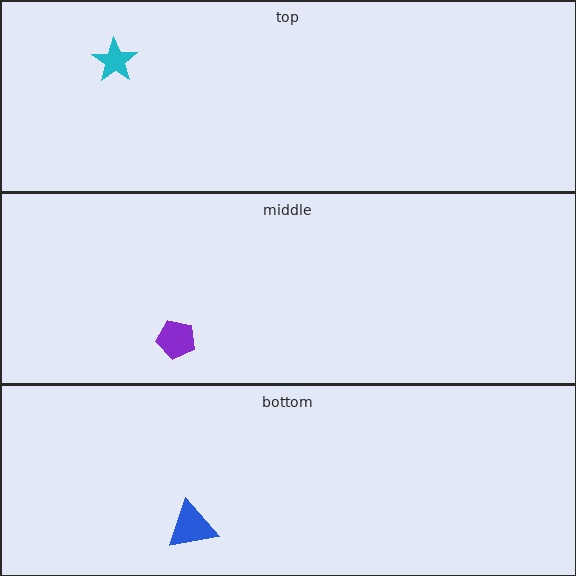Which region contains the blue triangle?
The bottom region.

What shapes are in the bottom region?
The blue triangle.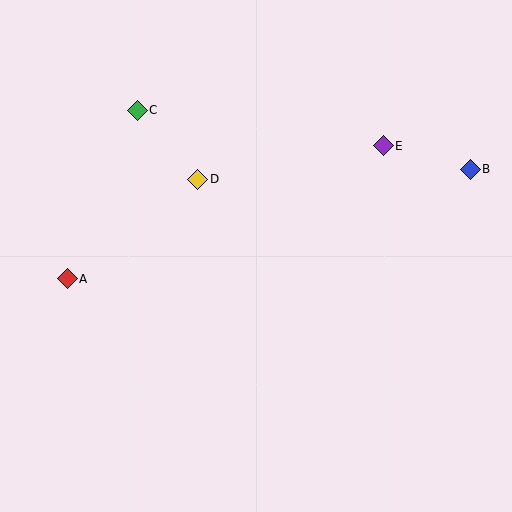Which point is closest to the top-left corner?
Point C is closest to the top-left corner.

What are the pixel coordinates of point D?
Point D is at (198, 179).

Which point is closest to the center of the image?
Point D at (198, 179) is closest to the center.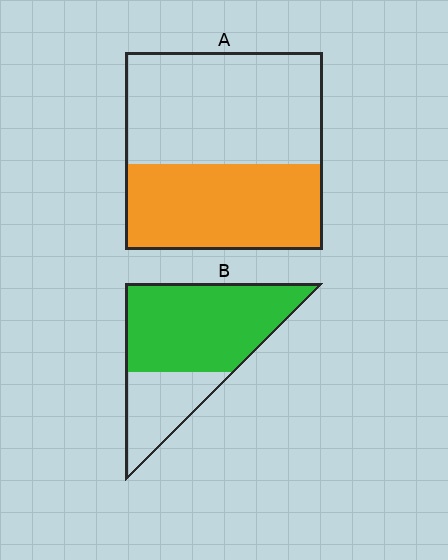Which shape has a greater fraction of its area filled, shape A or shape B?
Shape B.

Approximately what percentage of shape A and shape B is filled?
A is approximately 45% and B is approximately 70%.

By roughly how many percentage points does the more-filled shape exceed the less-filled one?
By roughly 25 percentage points (B over A).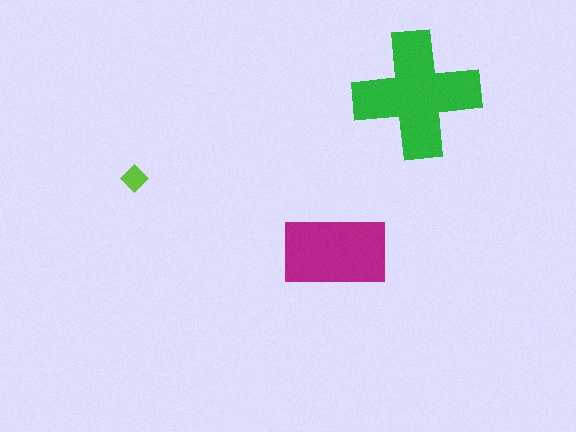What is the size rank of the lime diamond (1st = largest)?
3rd.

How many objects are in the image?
There are 3 objects in the image.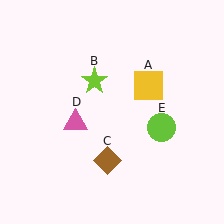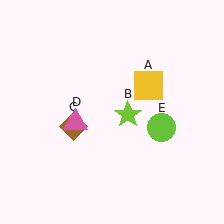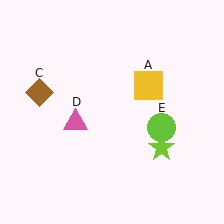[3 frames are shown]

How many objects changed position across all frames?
2 objects changed position: lime star (object B), brown diamond (object C).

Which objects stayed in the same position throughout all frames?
Yellow square (object A) and pink triangle (object D) and lime circle (object E) remained stationary.